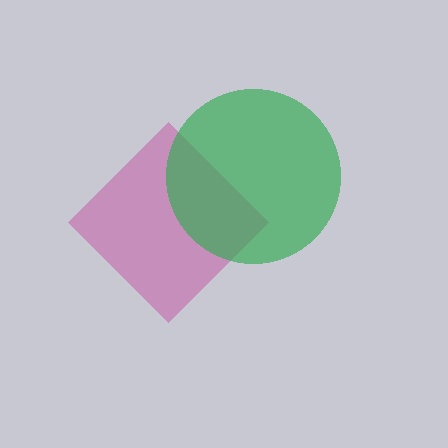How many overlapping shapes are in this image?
There are 2 overlapping shapes in the image.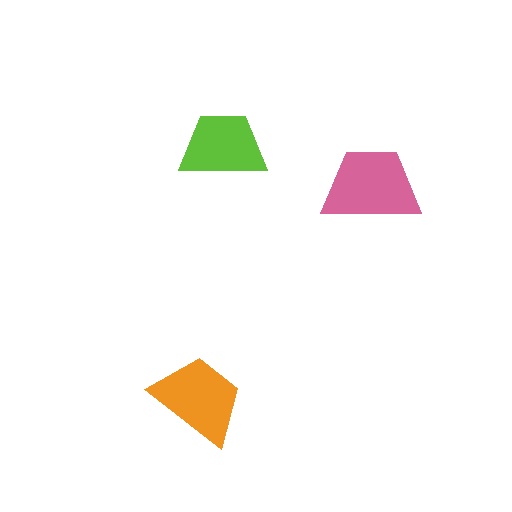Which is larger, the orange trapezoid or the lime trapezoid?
The orange one.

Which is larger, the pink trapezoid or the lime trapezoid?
The pink one.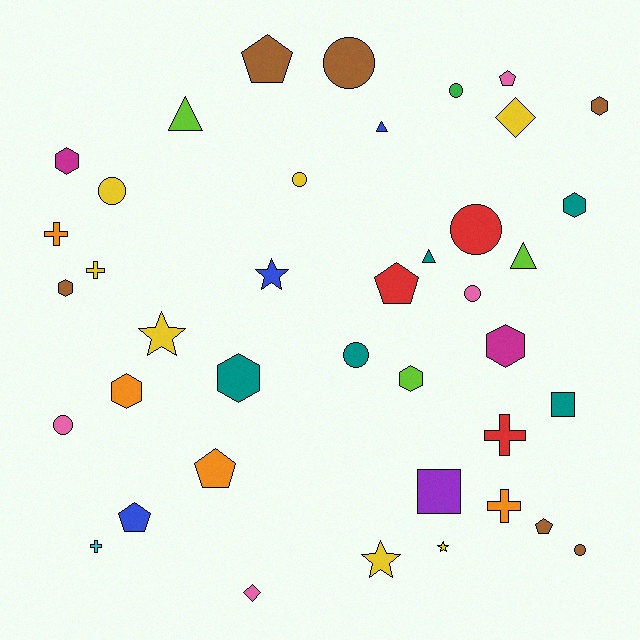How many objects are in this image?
There are 40 objects.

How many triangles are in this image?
There are 4 triangles.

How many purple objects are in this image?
There is 1 purple object.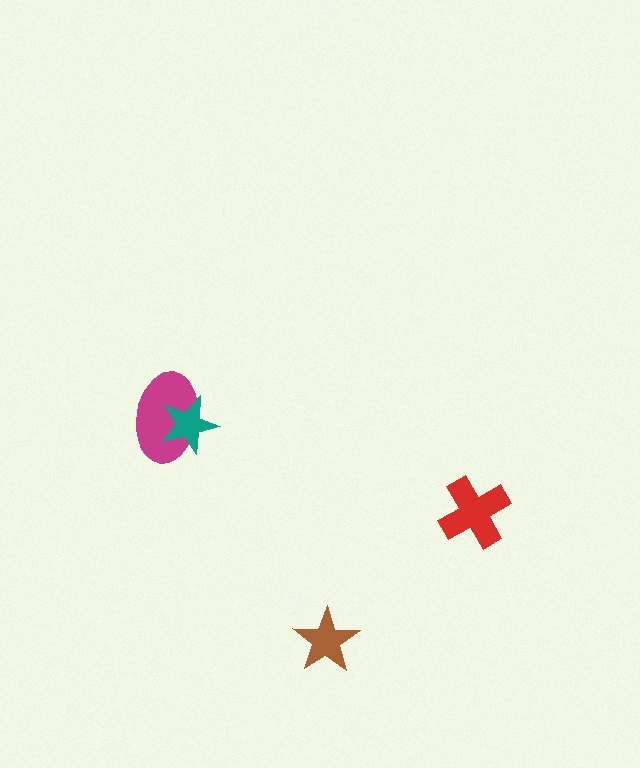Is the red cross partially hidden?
No, no other shape covers it.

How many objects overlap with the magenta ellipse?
1 object overlaps with the magenta ellipse.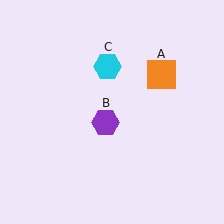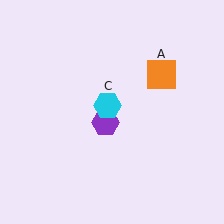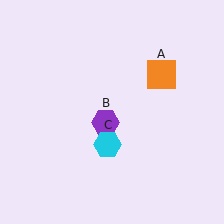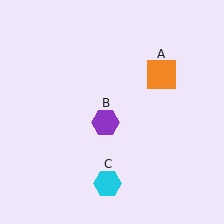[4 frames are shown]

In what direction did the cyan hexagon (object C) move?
The cyan hexagon (object C) moved down.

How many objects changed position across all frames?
1 object changed position: cyan hexagon (object C).